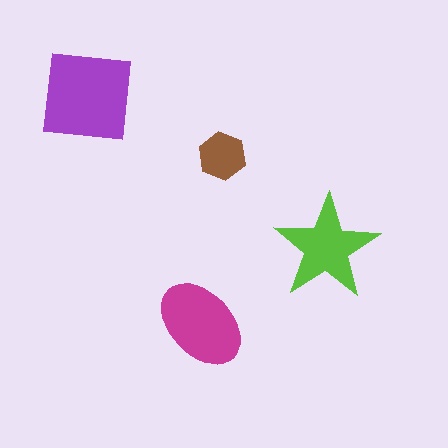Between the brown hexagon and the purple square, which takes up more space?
The purple square.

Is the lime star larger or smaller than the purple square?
Smaller.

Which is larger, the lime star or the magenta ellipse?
The magenta ellipse.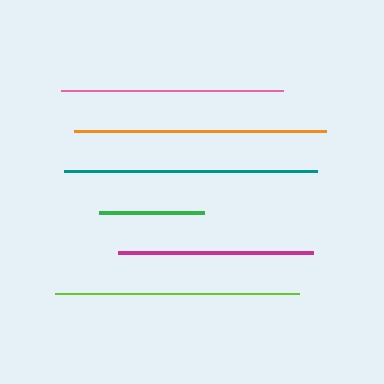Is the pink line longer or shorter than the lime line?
The lime line is longer than the pink line.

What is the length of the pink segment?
The pink segment is approximately 222 pixels long.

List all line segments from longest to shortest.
From longest to shortest: teal, orange, lime, pink, magenta, green.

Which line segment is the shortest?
The green line is the shortest at approximately 106 pixels.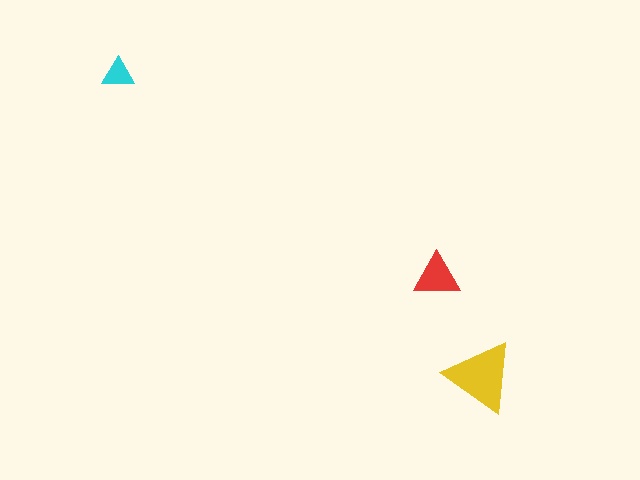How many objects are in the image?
There are 3 objects in the image.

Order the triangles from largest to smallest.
the yellow one, the red one, the cyan one.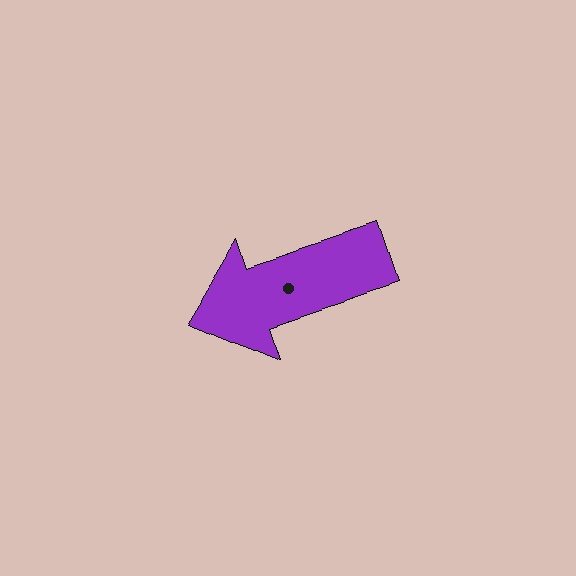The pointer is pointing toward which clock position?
Roughly 8 o'clock.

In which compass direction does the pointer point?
West.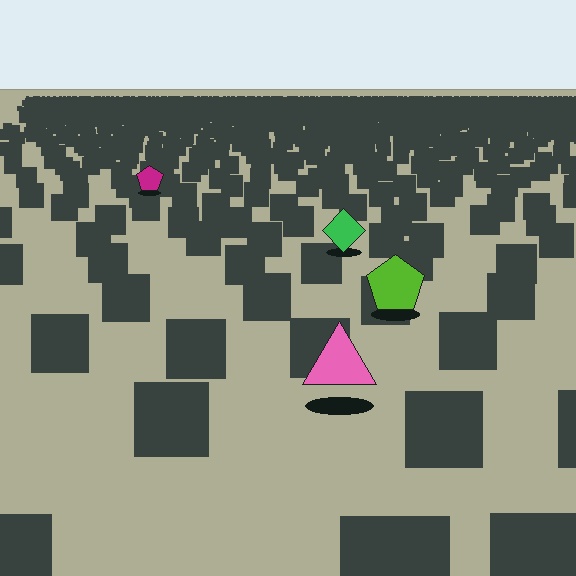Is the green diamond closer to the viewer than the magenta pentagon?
Yes. The green diamond is closer — you can tell from the texture gradient: the ground texture is coarser near it.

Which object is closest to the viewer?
The pink triangle is closest. The texture marks near it are larger and more spread out.